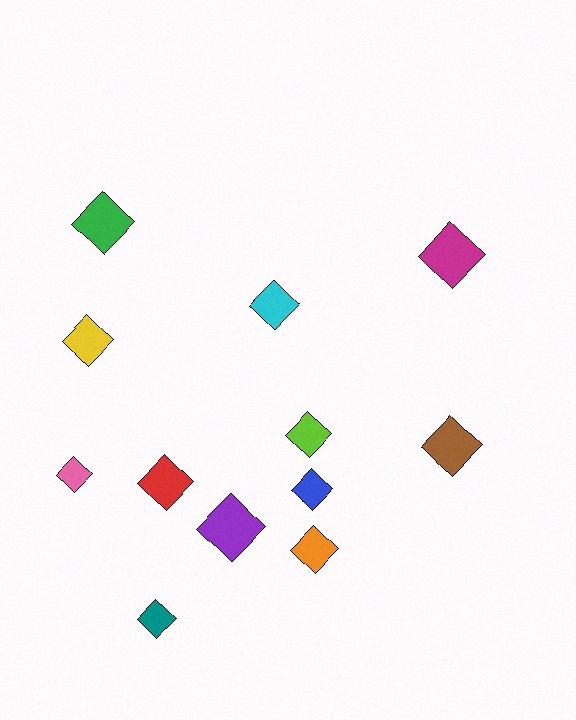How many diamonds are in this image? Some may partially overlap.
There are 12 diamonds.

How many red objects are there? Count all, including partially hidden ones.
There is 1 red object.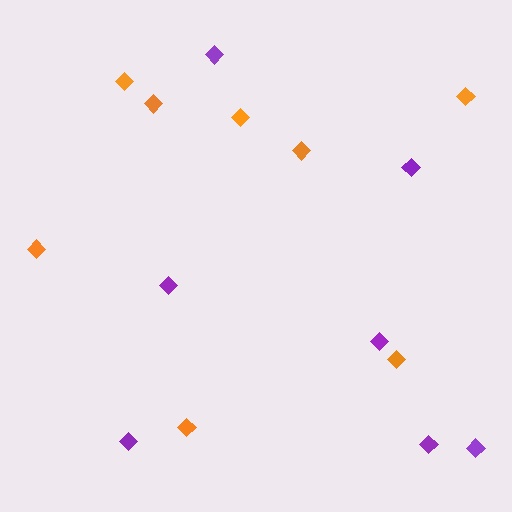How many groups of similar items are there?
There are 2 groups: one group of purple diamonds (7) and one group of orange diamonds (8).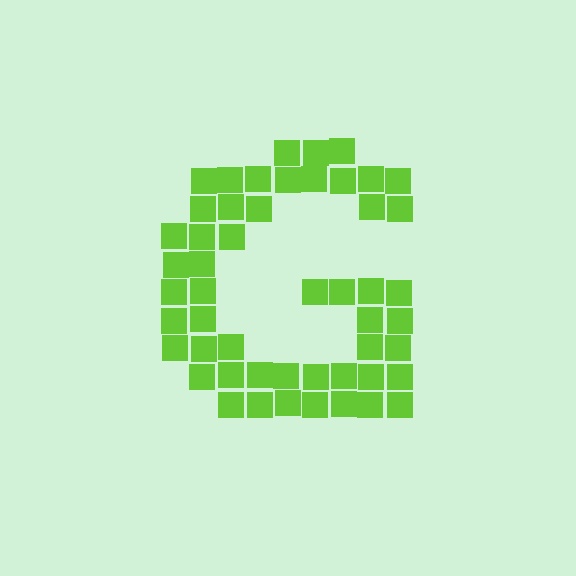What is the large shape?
The large shape is the letter G.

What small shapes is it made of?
It is made of small squares.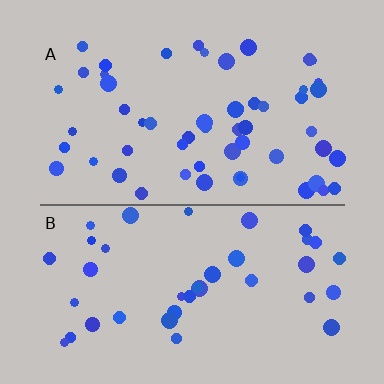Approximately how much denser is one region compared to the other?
Approximately 1.4× — region A over region B.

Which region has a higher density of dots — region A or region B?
A (the top).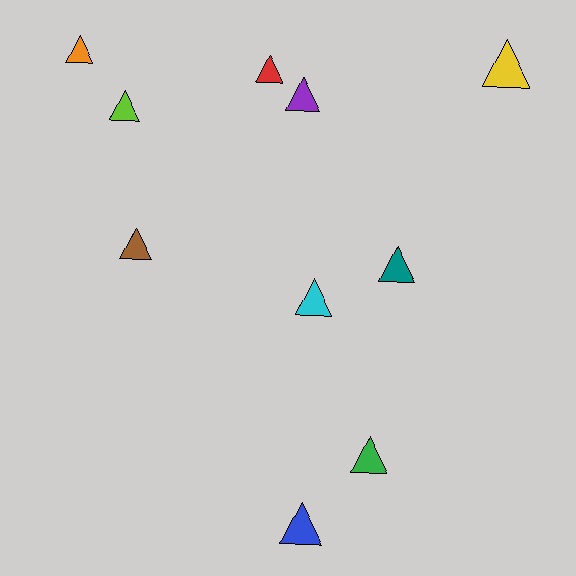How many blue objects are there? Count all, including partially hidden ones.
There is 1 blue object.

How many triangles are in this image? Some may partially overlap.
There are 10 triangles.